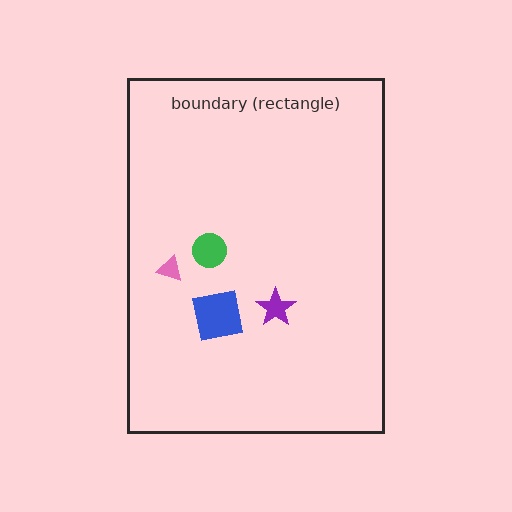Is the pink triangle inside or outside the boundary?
Inside.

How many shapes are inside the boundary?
4 inside, 0 outside.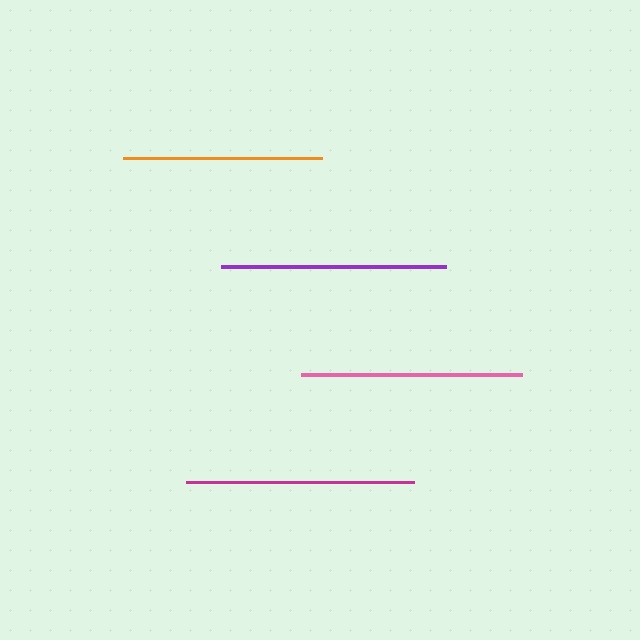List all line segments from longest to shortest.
From longest to shortest: magenta, purple, pink, orange.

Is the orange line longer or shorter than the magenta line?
The magenta line is longer than the orange line.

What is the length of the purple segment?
The purple segment is approximately 225 pixels long.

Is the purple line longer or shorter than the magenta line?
The magenta line is longer than the purple line.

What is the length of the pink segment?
The pink segment is approximately 221 pixels long.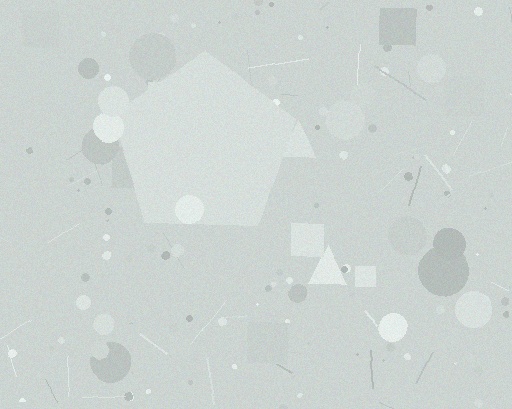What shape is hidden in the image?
A pentagon is hidden in the image.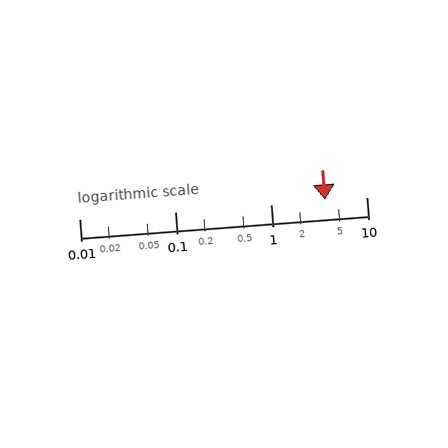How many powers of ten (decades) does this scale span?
The scale spans 3 decades, from 0.01 to 10.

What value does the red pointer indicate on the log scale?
The pointer indicates approximately 3.7.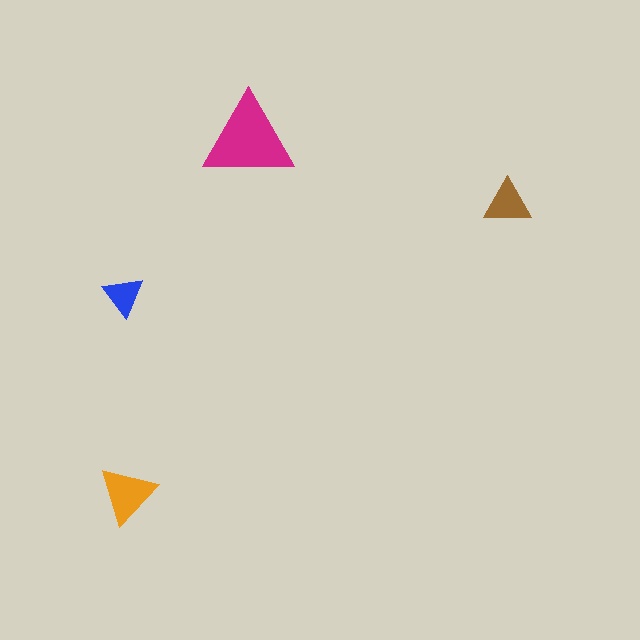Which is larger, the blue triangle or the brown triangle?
The brown one.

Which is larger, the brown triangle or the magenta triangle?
The magenta one.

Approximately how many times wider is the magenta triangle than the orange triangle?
About 1.5 times wider.